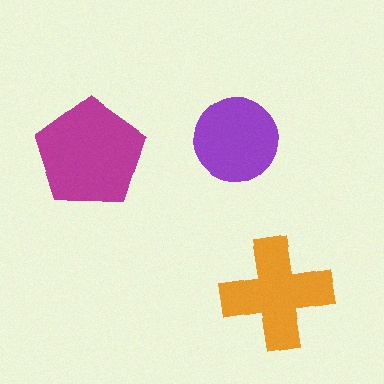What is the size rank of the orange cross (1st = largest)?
2nd.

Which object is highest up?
The purple circle is topmost.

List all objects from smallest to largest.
The purple circle, the orange cross, the magenta pentagon.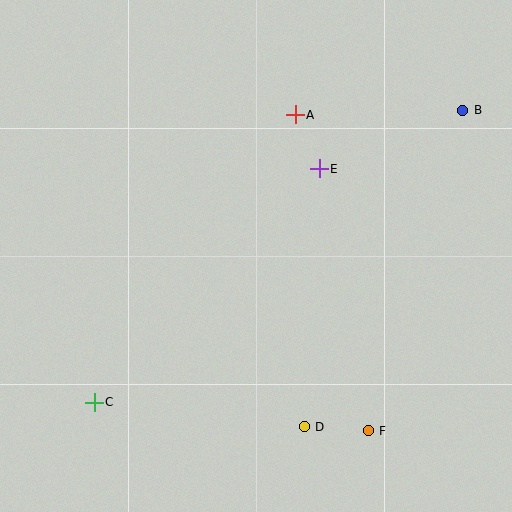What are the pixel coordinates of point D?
Point D is at (304, 427).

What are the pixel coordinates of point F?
Point F is at (368, 431).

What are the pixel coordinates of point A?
Point A is at (295, 115).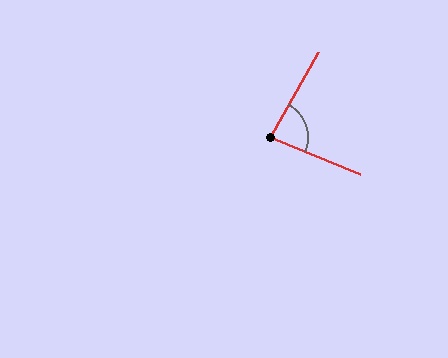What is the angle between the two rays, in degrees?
Approximately 83 degrees.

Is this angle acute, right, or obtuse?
It is acute.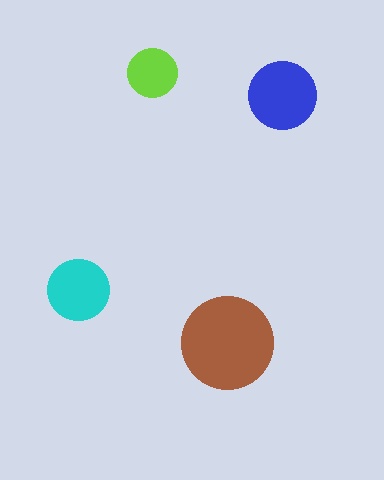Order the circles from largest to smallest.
the brown one, the blue one, the cyan one, the lime one.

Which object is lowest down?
The brown circle is bottommost.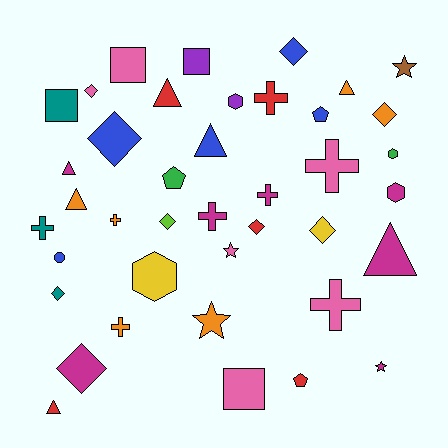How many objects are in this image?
There are 40 objects.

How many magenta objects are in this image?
There are 7 magenta objects.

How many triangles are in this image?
There are 7 triangles.